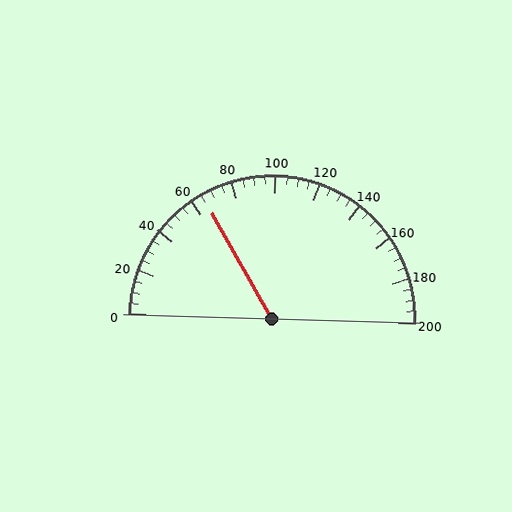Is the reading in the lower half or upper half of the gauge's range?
The reading is in the lower half of the range (0 to 200).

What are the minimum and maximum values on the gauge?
The gauge ranges from 0 to 200.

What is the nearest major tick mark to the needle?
The nearest major tick mark is 60.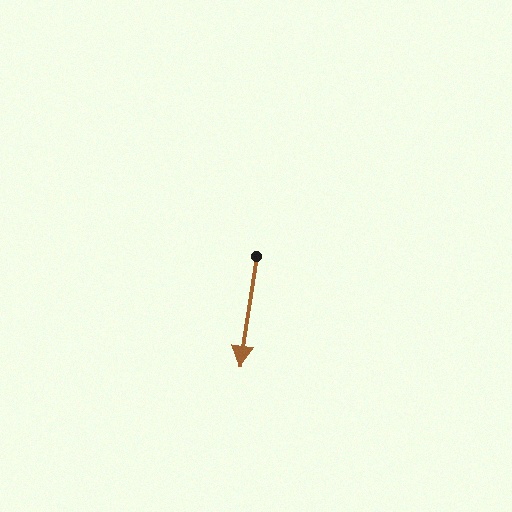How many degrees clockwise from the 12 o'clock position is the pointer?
Approximately 189 degrees.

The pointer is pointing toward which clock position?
Roughly 6 o'clock.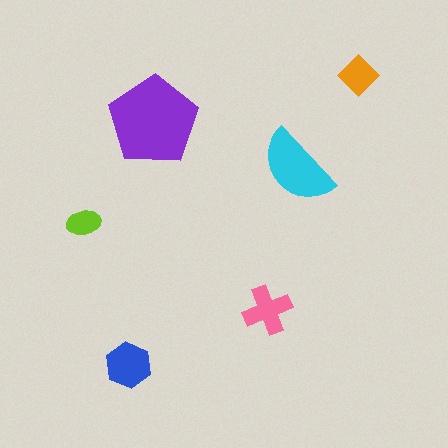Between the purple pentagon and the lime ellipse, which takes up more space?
The purple pentagon.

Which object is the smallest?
The lime ellipse.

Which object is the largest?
The purple pentagon.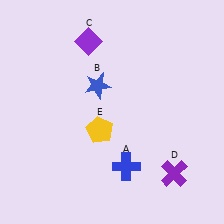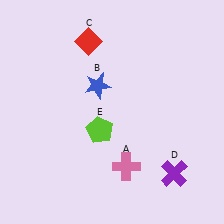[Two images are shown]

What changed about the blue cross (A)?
In Image 1, A is blue. In Image 2, it changed to pink.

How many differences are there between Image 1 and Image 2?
There are 3 differences between the two images.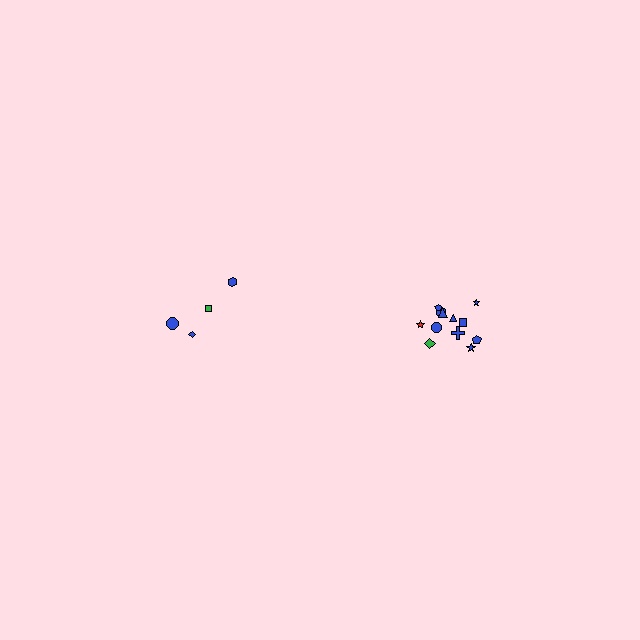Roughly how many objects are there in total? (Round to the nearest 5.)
Roughly 15 objects in total.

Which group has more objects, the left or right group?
The right group.